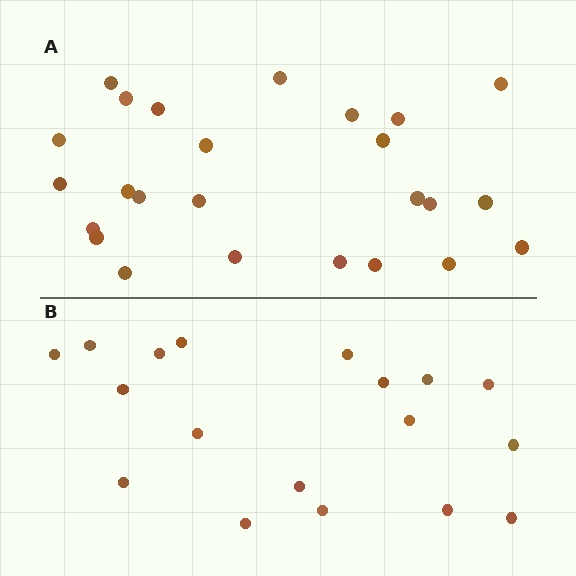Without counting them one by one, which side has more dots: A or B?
Region A (the top region) has more dots.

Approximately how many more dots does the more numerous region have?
Region A has roughly 8 or so more dots than region B.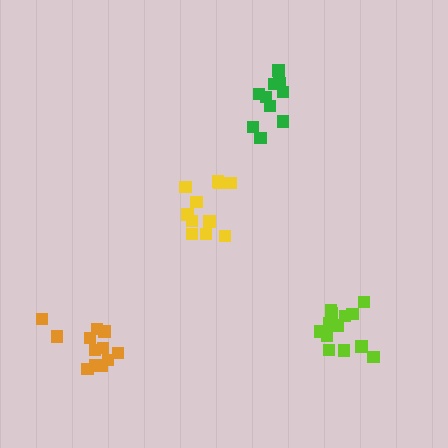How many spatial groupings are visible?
There are 4 spatial groupings.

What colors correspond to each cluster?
The clusters are colored: yellow, orange, green, lime.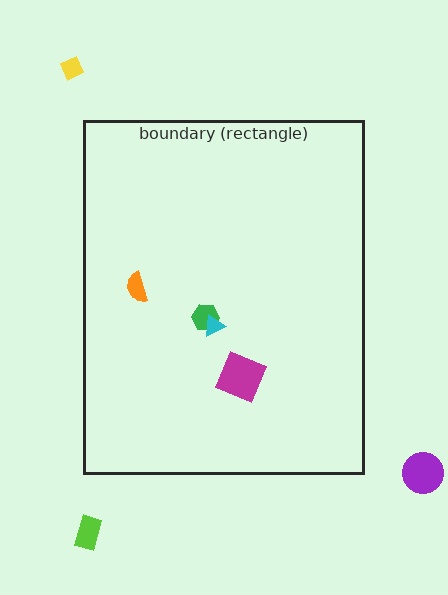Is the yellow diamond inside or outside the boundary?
Outside.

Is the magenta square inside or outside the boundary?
Inside.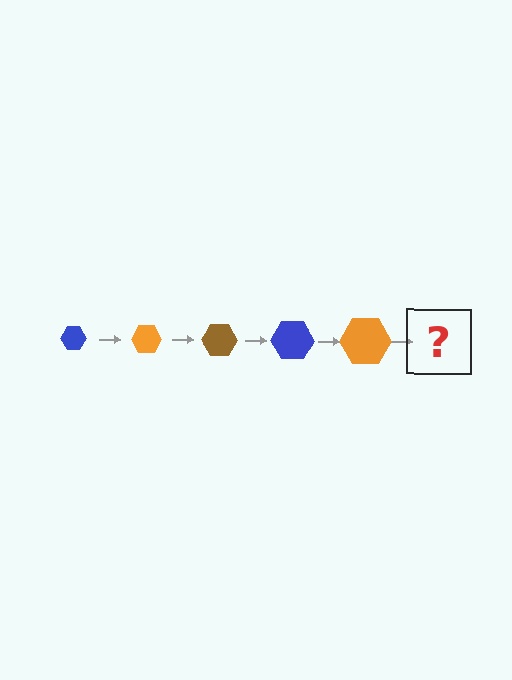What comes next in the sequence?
The next element should be a brown hexagon, larger than the previous one.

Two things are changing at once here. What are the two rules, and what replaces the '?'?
The two rules are that the hexagon grows larger each step and the color cycles through blue, orange, and brown. The '?' should be a brown hexagon, larger than the previous one.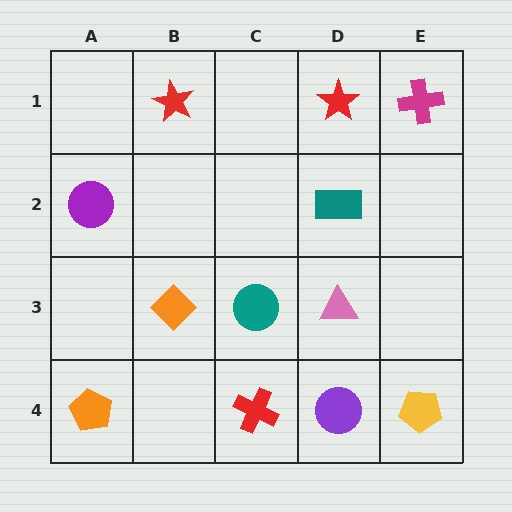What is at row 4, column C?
A red cross.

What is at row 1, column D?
A red star.